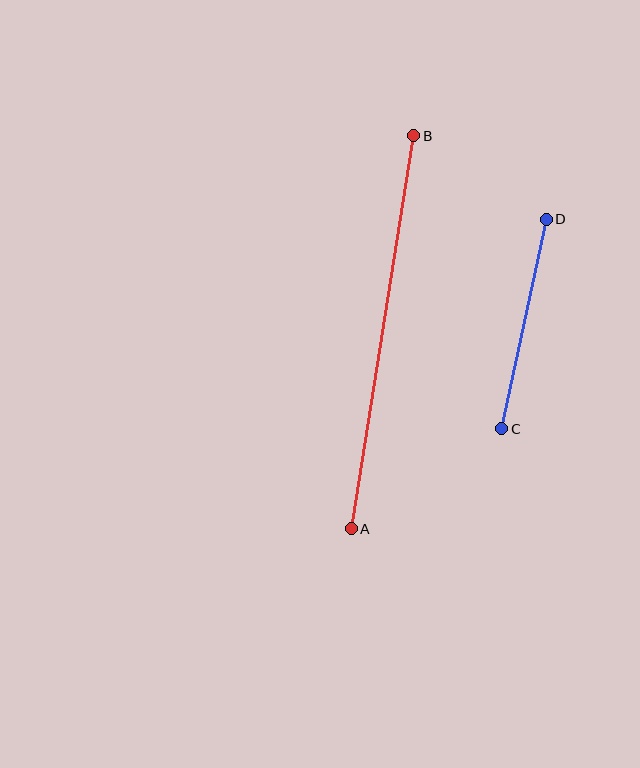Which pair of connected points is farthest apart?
Points A and B are farthest apart.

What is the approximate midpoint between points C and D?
The midpoint is at approximately (524, 324) pixels.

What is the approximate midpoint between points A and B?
The midpoint is at approximately (383, 332) pixels.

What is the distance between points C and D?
The distance is approximately 214 pixels.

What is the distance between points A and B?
The distance is approximately 398 pixels.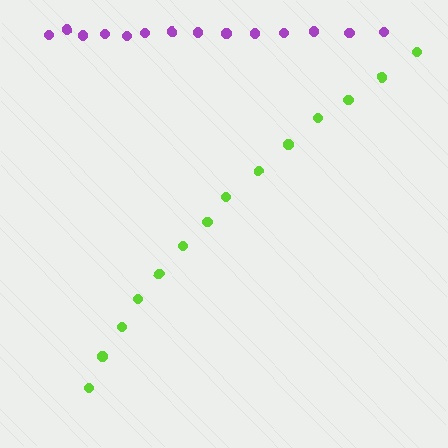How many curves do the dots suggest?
There are 2 distinct paths.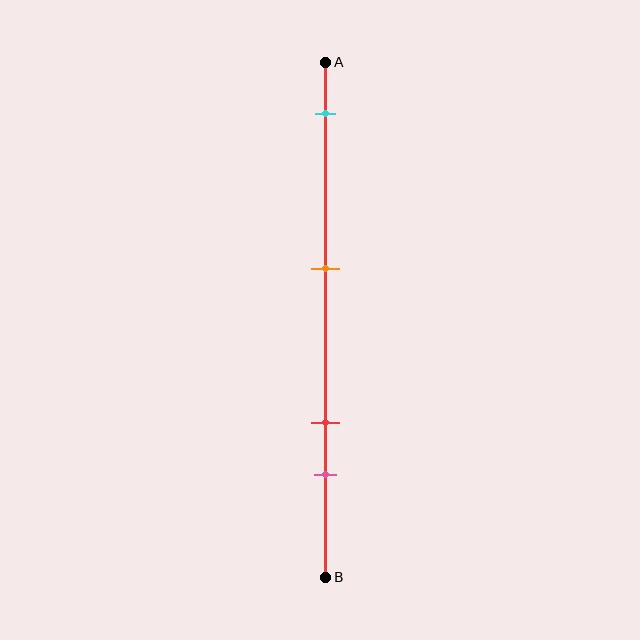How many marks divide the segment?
There are 4 marks dividing the segment.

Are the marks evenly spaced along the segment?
No, the marks are not evenly spaced.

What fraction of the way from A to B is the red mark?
The red mark is approximately 70% (0.7) of the way from A to B.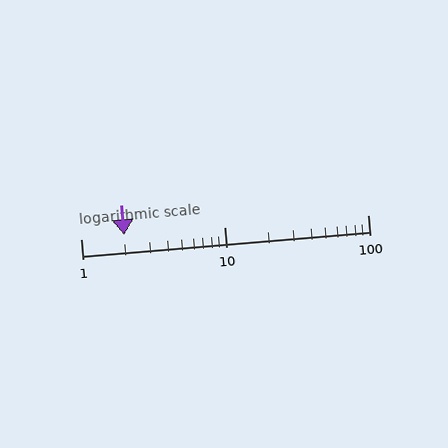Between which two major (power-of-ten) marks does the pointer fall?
The pointer is between 1 and 10.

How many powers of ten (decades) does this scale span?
The scale spans 2 decades, from 1 to 100.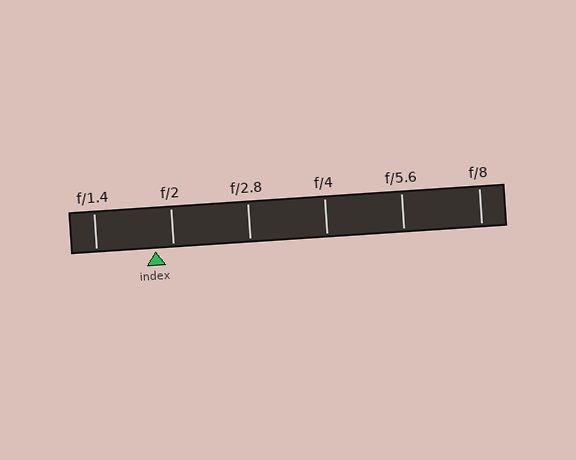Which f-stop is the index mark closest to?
The index mark is closest to f/2.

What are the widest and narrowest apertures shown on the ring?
The widest aperture shown is f/1.4 and the narrowest is f/8.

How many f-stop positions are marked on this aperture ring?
There are 6 f-stop positions marked.